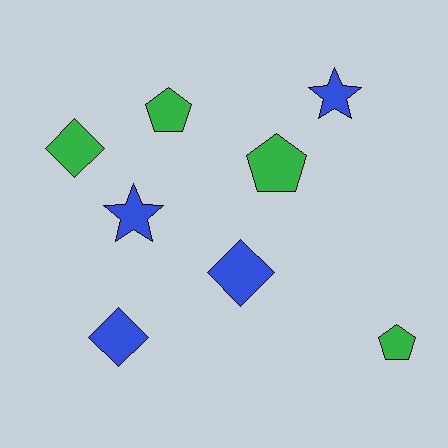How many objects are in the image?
There are 8 objects.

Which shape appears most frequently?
Diamond, with 3 objects.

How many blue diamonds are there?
There are 2 blue diamonds.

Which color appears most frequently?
Green, with 4 objects.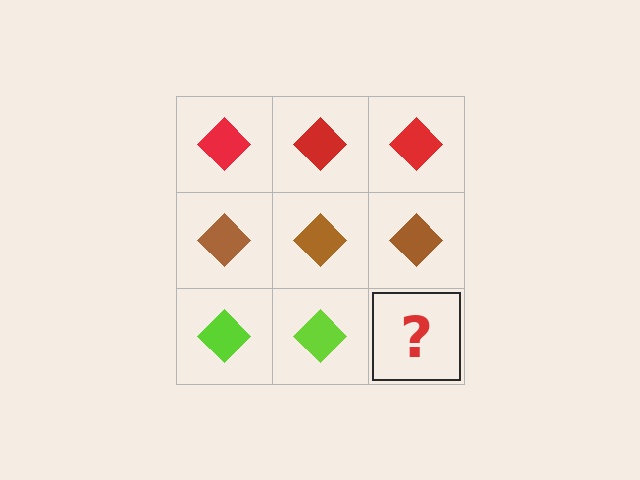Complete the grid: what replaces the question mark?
The question mark should be replaced with a lime diamond.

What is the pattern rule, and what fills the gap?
The rule is that each row has a consistent color. The gap should be filled with a lime diamond.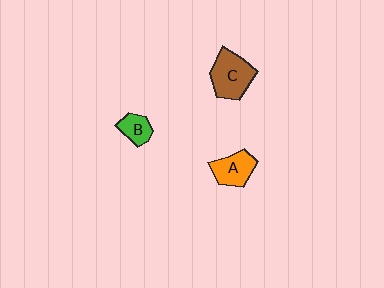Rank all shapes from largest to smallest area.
From largest to smallest: C (brown), A (orange), B (green).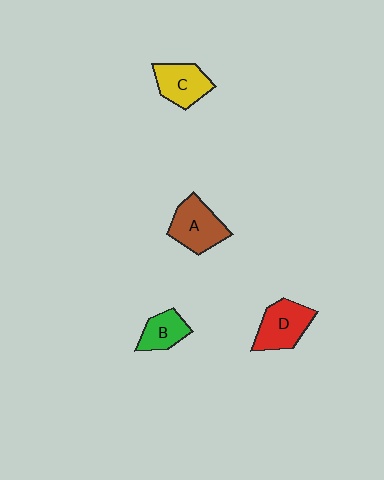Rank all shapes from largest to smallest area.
From largest to smallest: A (brown), D (red), C (yellow), B (green).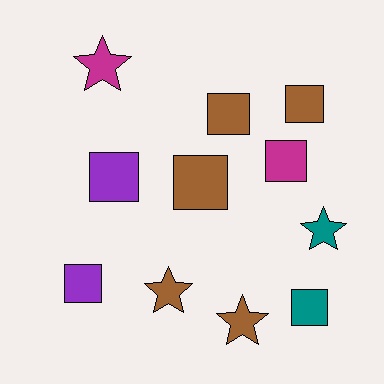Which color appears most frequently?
Brown, with 5 objects.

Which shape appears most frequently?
Square, with 7 objects.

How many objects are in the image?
There are 11 objects.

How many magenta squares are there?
There is 1 magenta square.